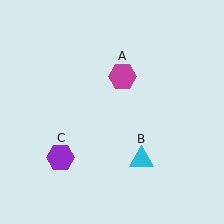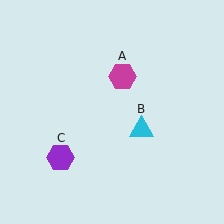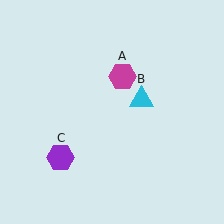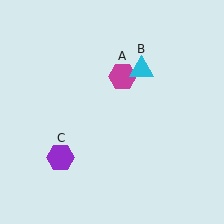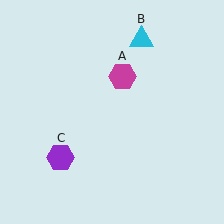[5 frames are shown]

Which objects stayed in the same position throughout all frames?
Magenta hexagon (object A) and purple hexagon (object C) remained stationary.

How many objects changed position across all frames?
1 object changed position: cyan triangle (object B).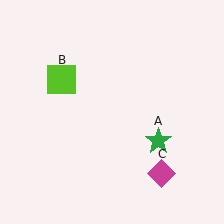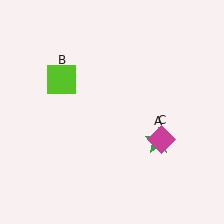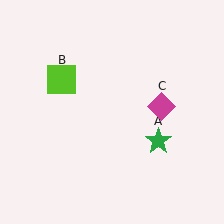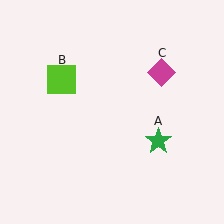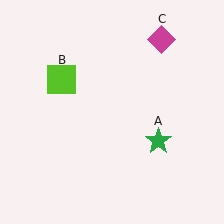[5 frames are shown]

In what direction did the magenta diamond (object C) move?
The magenta diamond (object C) moved up.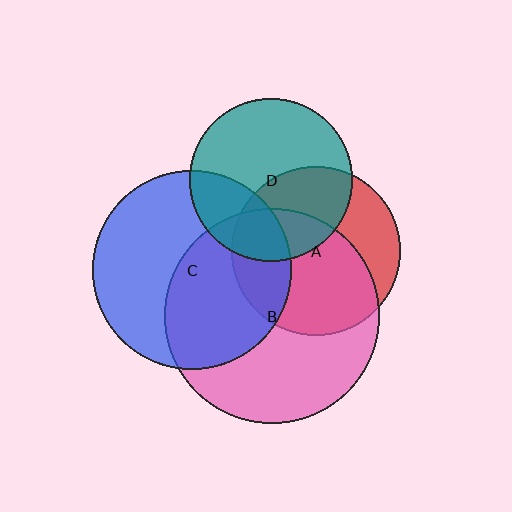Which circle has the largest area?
Circle B (pink).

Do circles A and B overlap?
Yes.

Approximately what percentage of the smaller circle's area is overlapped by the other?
Approximately 60%.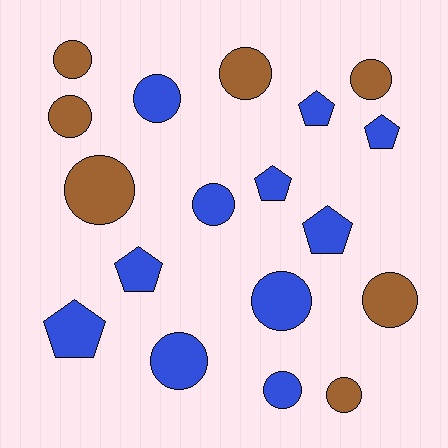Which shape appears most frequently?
Circle, with 12 objects.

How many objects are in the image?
There are 18 objects.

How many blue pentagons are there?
There are 6 blue pentagons.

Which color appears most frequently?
Blue, with 11 objects.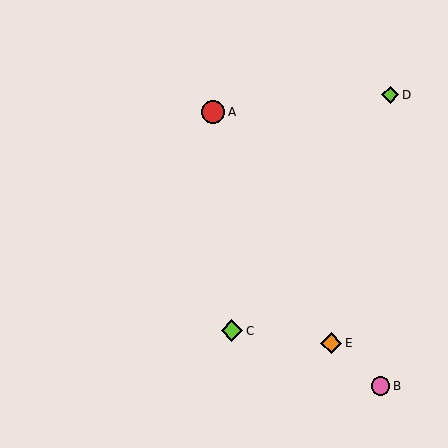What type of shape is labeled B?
Shape B is a pink circle.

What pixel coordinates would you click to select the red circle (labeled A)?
Click at (213, 112) to select the red circle A.